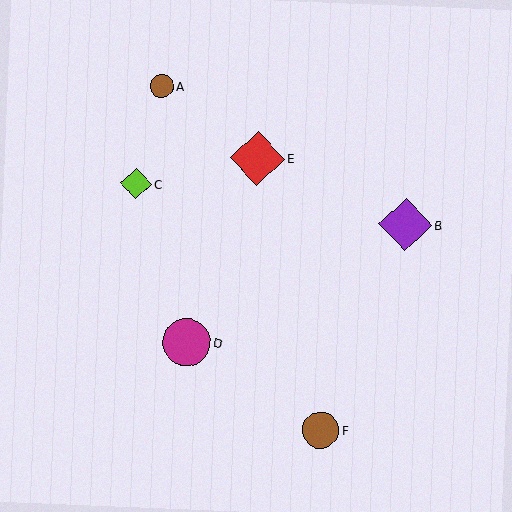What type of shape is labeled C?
Shape C is a lime diamond.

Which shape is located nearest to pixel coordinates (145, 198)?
The lime diamond (labeled C) at (136, 184) is nearest to that location.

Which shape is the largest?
The red diamond (labeled E) is the largest.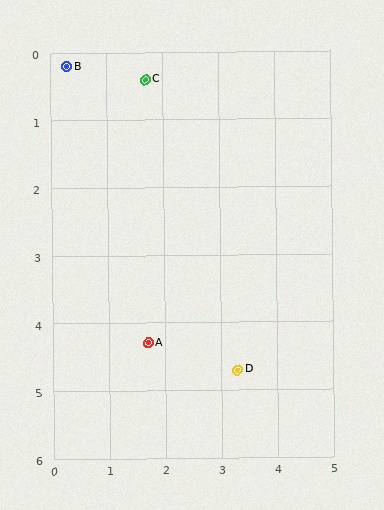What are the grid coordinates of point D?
Point D is at approximately (3.3, 4.7).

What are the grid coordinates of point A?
Point A is at approximately (1.7, 4.3).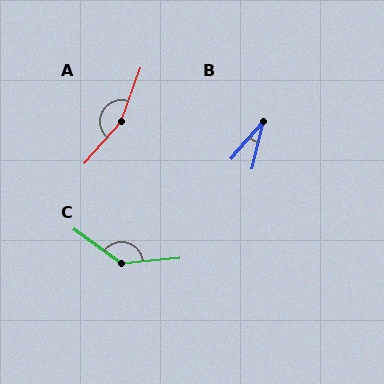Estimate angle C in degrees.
Approximately 139 degrees.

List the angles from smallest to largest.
B (27°), C (139°), A (159°).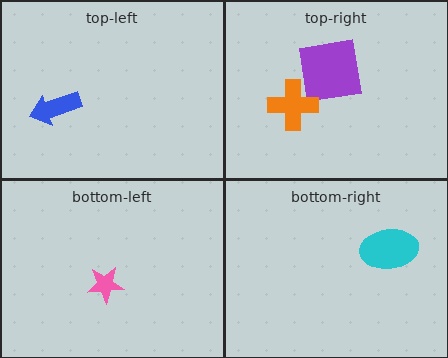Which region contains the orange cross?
The top-right region.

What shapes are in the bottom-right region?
The cyan ellipse.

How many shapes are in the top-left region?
1.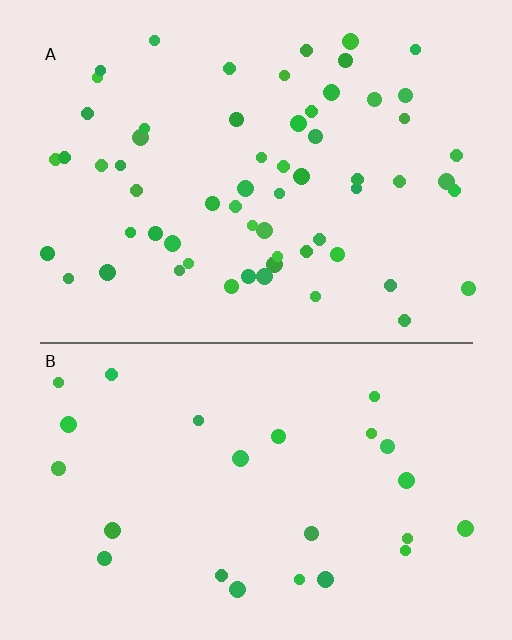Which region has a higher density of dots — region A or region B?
A (the top).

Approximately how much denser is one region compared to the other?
Approximately 2.4× — region A over region B.